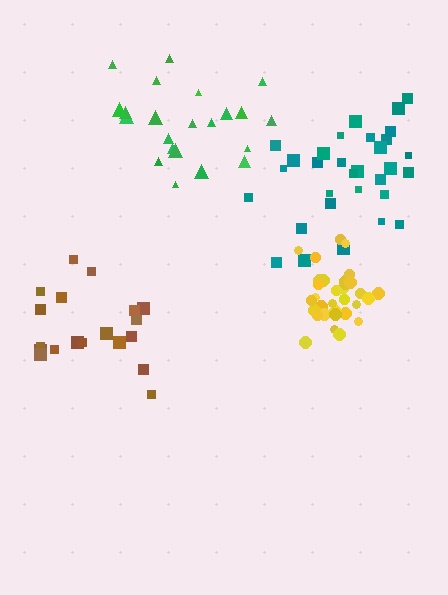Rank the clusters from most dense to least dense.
yellow, green, teal, brown.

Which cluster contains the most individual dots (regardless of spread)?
Yellow (33).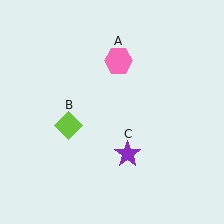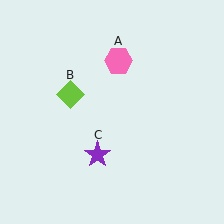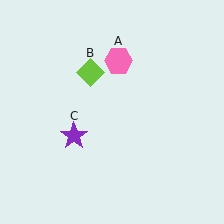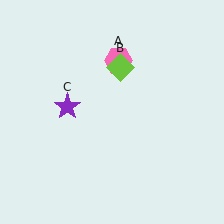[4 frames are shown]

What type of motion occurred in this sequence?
The lime diamond (object B), purple star (object C) rotated clockwise around the center of the scene.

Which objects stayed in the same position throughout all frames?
Pink hexagon (object A) remained stationary.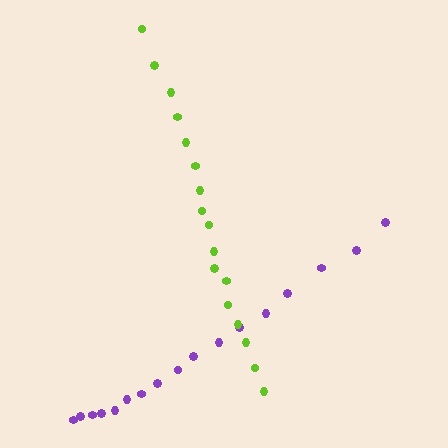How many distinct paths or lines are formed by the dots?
There are 2 distinct paths.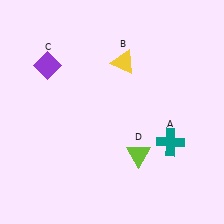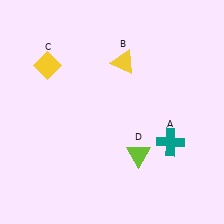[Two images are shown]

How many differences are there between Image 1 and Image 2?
There is 1 difference between the two images.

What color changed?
The diamond (C) changed from purple in Image 1 to yellow in Image 2.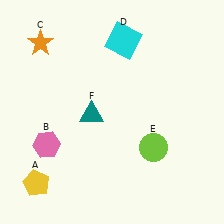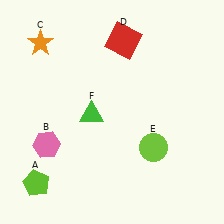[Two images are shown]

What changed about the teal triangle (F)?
In Image 1, F is teal. In Image 2, it changed to green.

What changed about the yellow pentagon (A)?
In Image 1, A is yellow. In Image 2, it changed to lime.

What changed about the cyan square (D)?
In Image 1, D is cyan. In Image 2, it changed to red.